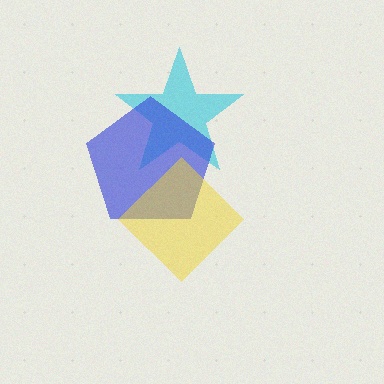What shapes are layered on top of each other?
The layered shapes are: a cyan star, a blue pentagon, a yellow diamond.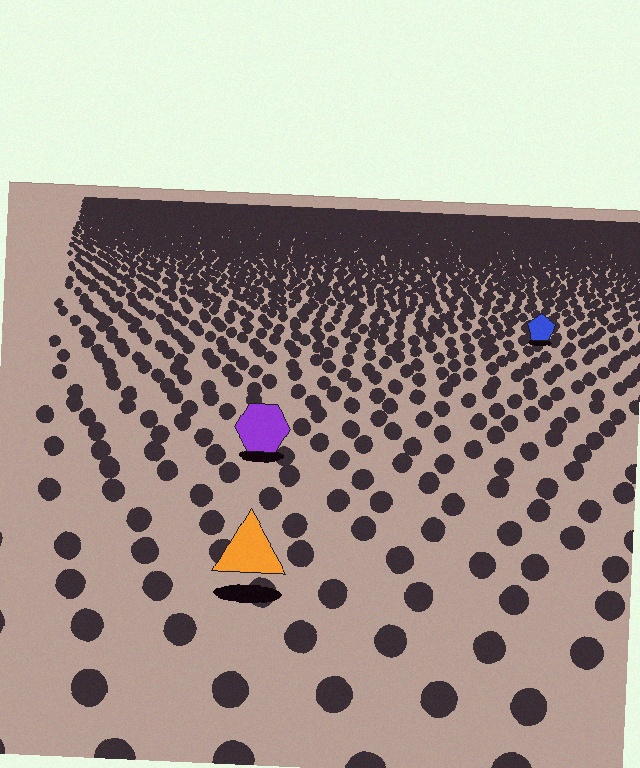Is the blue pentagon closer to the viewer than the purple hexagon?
No. The purple hexagon is closer — you can tell from the texture gradient: the ground texture is coarser near it.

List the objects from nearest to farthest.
From nearest to farthest: the orange triangle, the purple hexagon, the blue pentagon.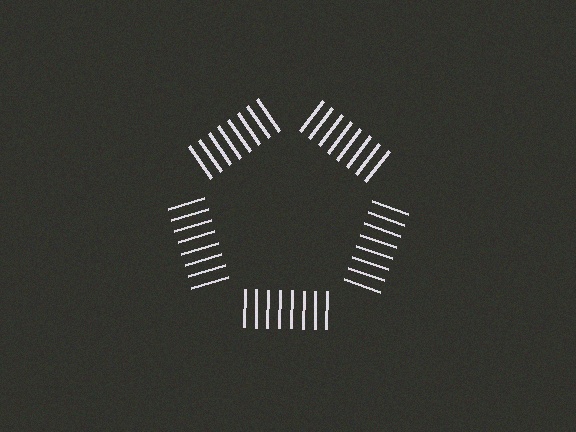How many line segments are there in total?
40 — 8 along each of the 5 edges.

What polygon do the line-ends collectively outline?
An illusory pentagon — the line segments terminate on its edges but no continuous stroke is drawn.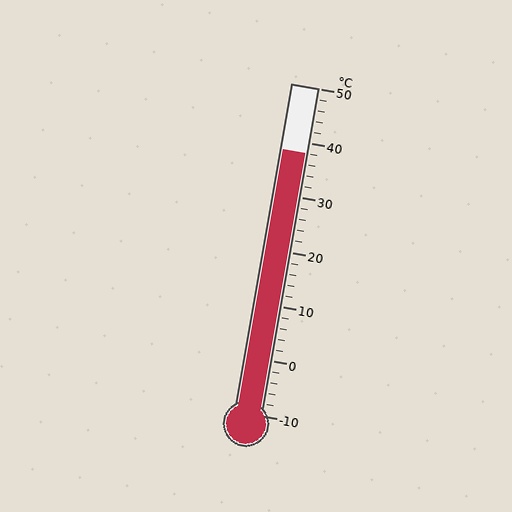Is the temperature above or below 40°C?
The temperature is below 40°C.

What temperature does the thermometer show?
The thermometer shows approximately 38°C.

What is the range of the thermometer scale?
The thermometer scale ranges from -10°C to 50°C.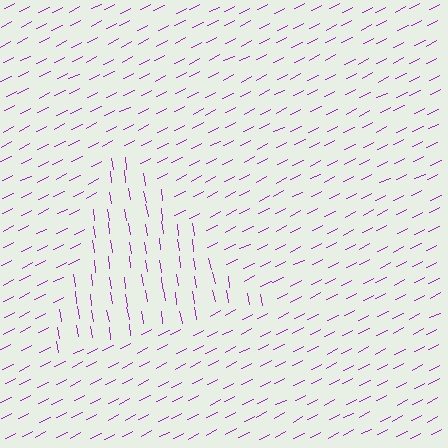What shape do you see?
I see a triangle.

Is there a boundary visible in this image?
Yes, there is a texture boundary formed by a change in line orientation.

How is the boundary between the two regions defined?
The boundary is defined purely by a change in line orientation (approximately 72 degrees difference). All lines are the same color and thickness.